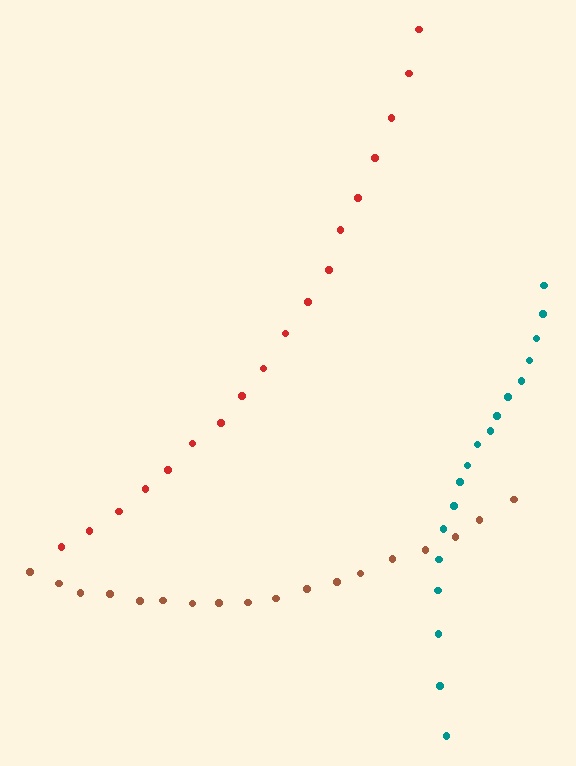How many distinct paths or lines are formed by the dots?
There are 3 distinct paths.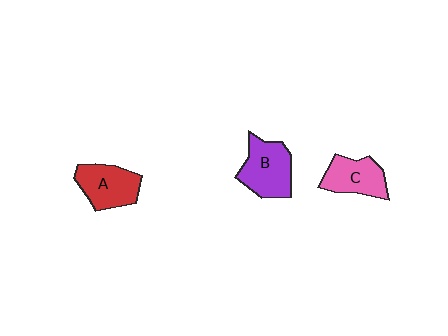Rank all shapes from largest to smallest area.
From largest to smallest: B (purple), A (red), C (pink).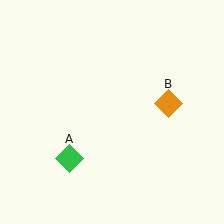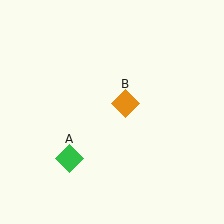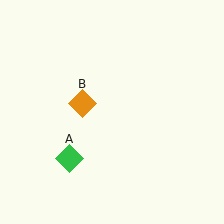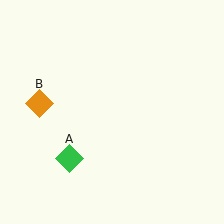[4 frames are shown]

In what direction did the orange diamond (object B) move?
The orange diamond (object B) moved left.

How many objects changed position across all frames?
1 object changed position: orange diamond (object B).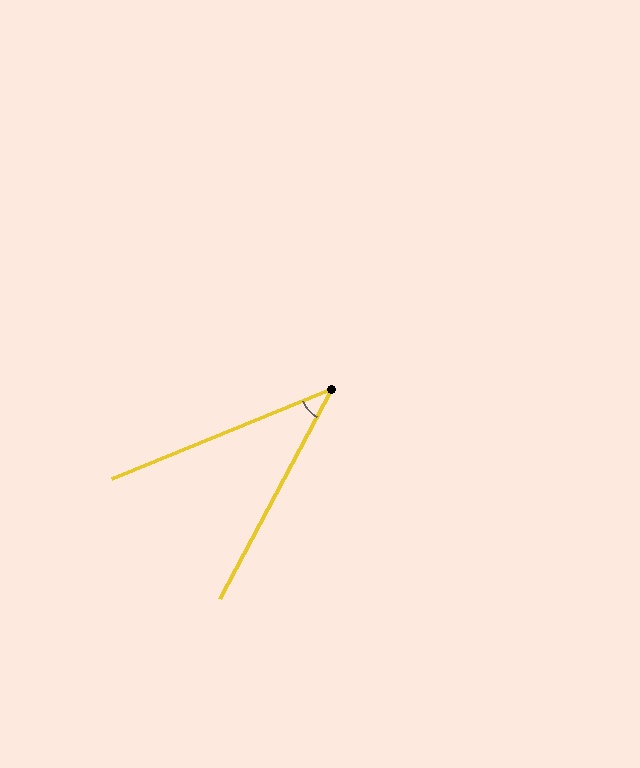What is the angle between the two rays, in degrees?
Approximately 40 degrees.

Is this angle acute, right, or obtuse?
It is acute.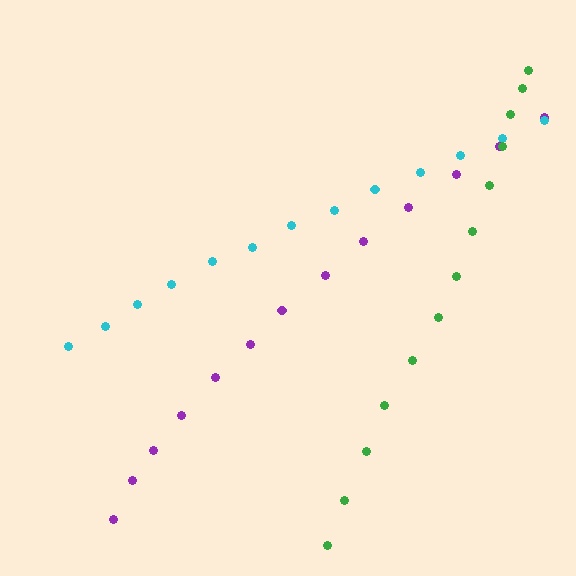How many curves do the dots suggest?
There are 3 distinct paths.